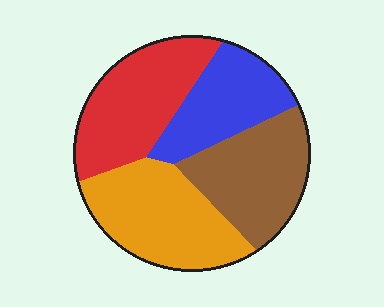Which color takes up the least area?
Blue, at roughly 20%.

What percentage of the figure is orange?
Orange takes up about one quarter (1/4) of the figure.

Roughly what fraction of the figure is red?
Red covers roughly 25% of the figure.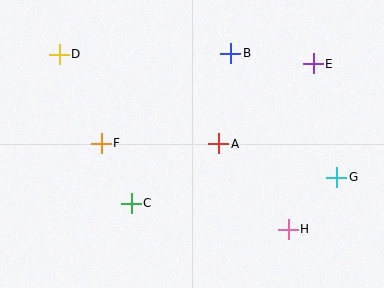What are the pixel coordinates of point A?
Point A is at (219, 144).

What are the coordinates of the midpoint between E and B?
The midpoint between E and B is at (272, 59).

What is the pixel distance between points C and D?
The distance between C and D is 166 pixels.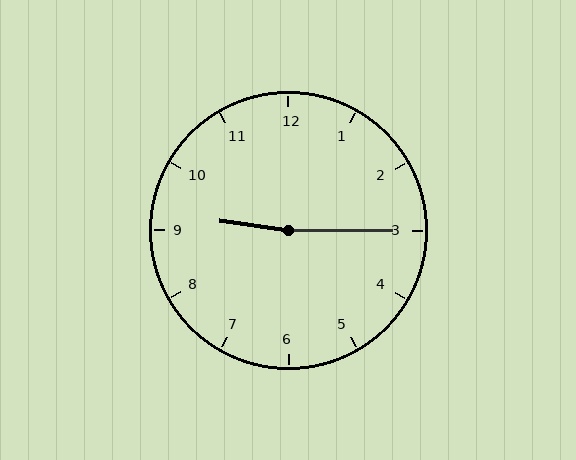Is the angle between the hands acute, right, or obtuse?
It is obtuse.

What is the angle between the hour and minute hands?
Approximately 172 degrees.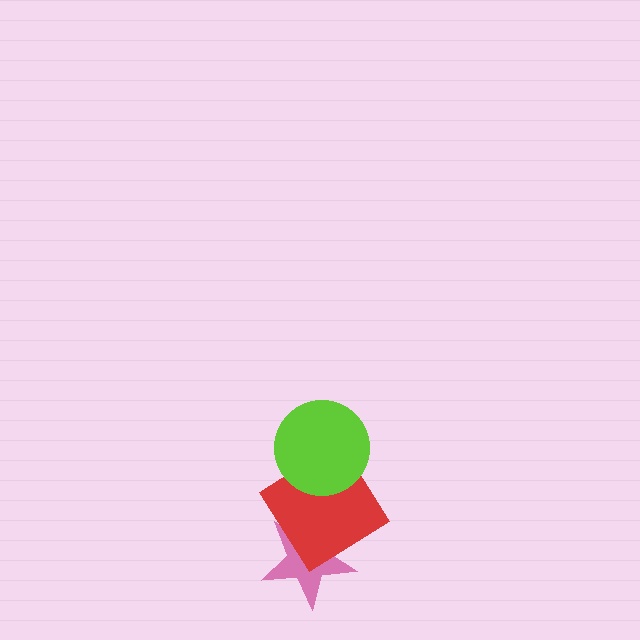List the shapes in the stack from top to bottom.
From top to bottom: the lime circle, the red diamond, the pink star.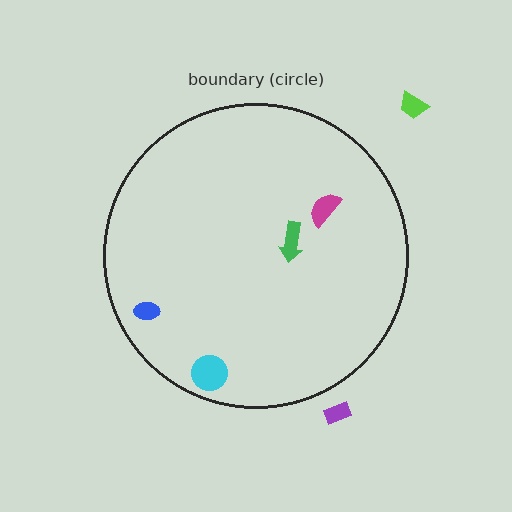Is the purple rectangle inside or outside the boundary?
Outside.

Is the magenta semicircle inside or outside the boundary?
Inside.